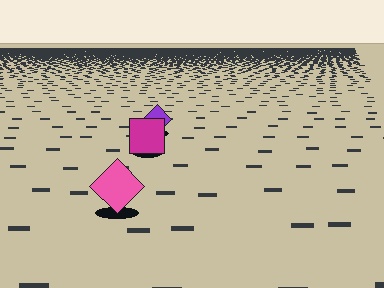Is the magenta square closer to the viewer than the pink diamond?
No. The pink diamond is closer — you can tell from the texture gradient: the ground texture is coarser near it.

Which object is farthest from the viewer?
The purple diamond is farthest from the viewer. It appears smaller and the ground texture around it is denser.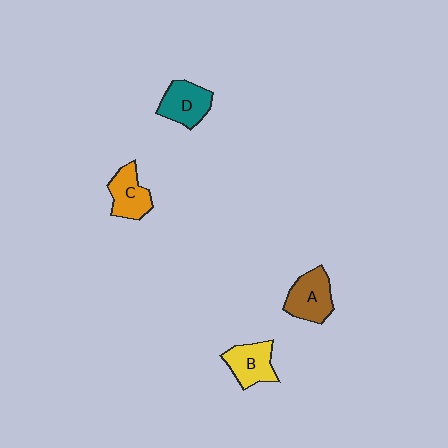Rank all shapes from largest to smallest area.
From largest to smallest: A (brown), D (teal), B (yellow), C (orange).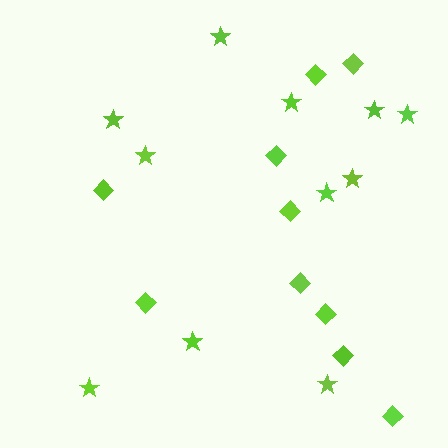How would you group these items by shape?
There are 2 groups: one group of diamonds (10) and one group of stars (11).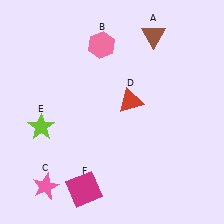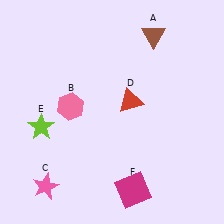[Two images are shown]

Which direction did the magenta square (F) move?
The magenta square (F) moved right.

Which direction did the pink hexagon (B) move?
The pink hexagon (B) moved down.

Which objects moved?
The objects that moved are: the pink hexagon (B), the magenta square (F).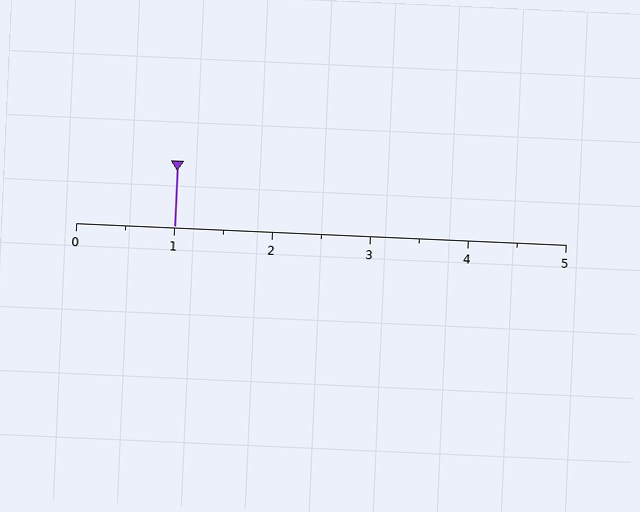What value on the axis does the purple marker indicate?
The marker indicates approximately 1.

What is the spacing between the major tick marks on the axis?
The major ticks are spaced 1 apart.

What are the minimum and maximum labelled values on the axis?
The axis runs from 0 to 5.